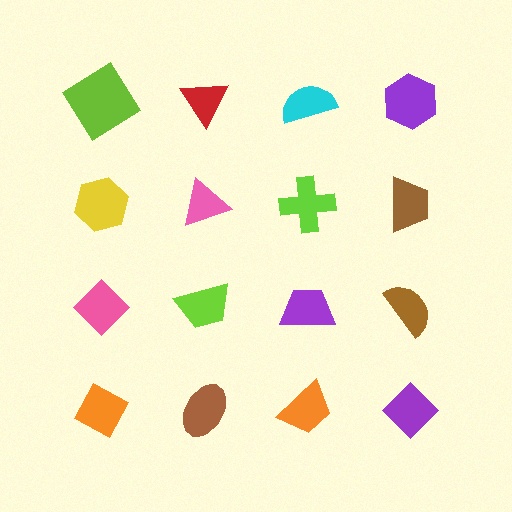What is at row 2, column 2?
A pink triangle.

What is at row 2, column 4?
A brown trapezoid.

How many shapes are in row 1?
4 shapes.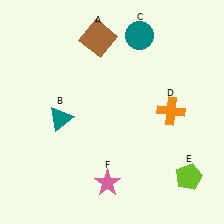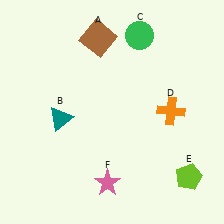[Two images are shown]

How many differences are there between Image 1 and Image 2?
There is 1 difference between the two images.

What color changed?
The circle (C) changed from teal in Image 1 to green in Image 2.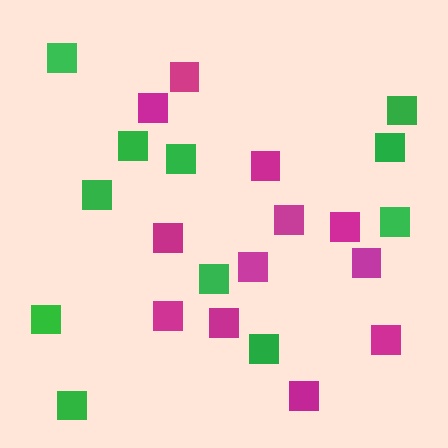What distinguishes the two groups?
There are 2 groups: one group of magenta squares (12) and one group of green squares (11).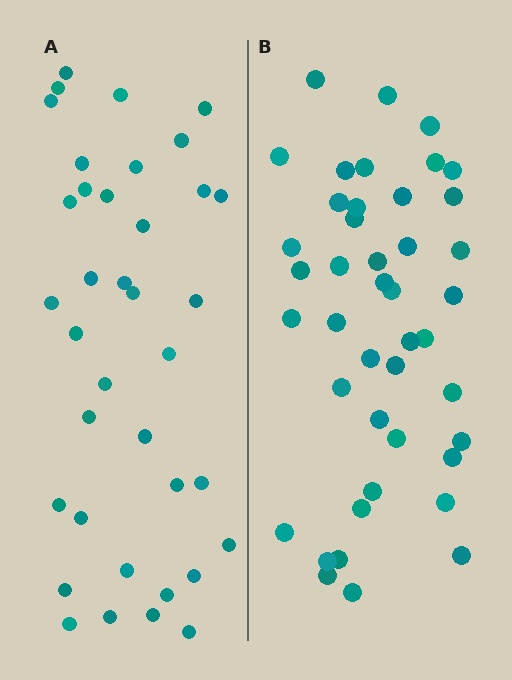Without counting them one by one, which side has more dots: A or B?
Region B (the right region) has more dots.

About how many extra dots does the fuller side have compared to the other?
Region B has about 6 more dots than region A.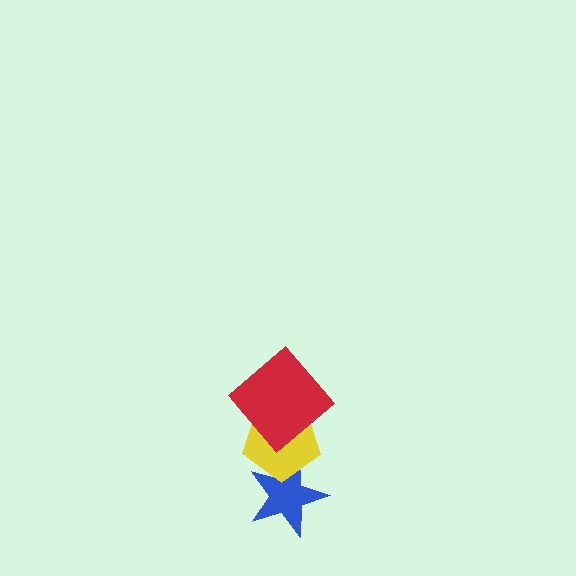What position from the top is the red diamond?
The red diamond is 1st from the top.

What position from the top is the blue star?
The blue star is 3rd from the top.